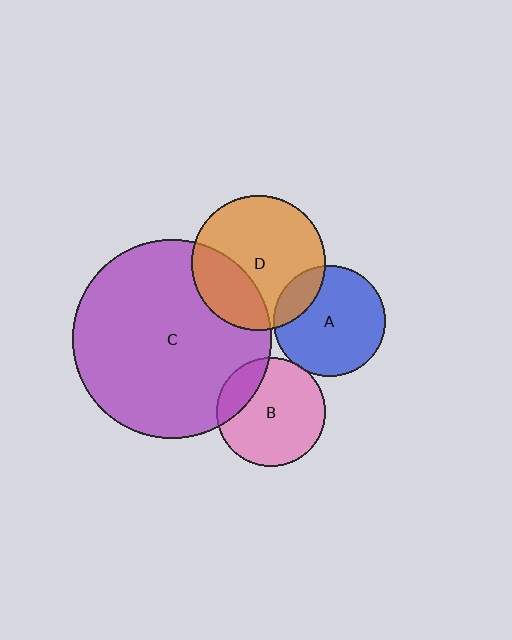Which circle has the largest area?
Circle C (purple).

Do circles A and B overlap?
Yes.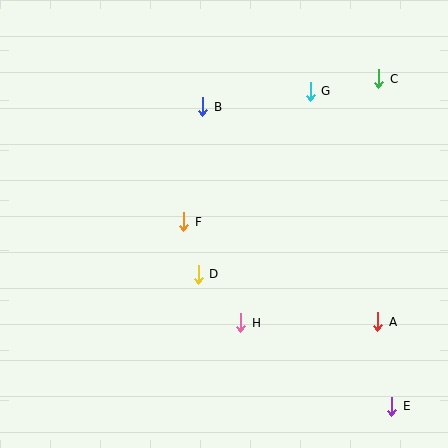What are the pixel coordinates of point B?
Point B is at (203, 107).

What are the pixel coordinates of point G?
Point G is at (310, 91).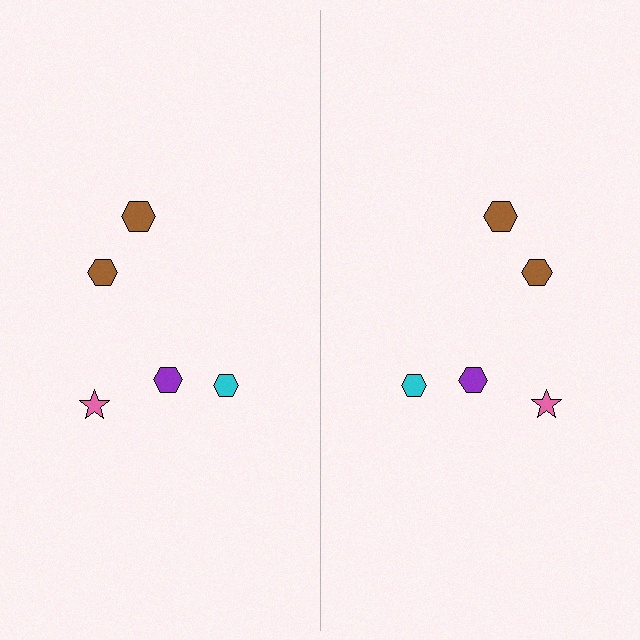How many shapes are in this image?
There are 10 shapes in this image.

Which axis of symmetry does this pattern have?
The pattern has a vertical axis of symmetry running through the center of the image.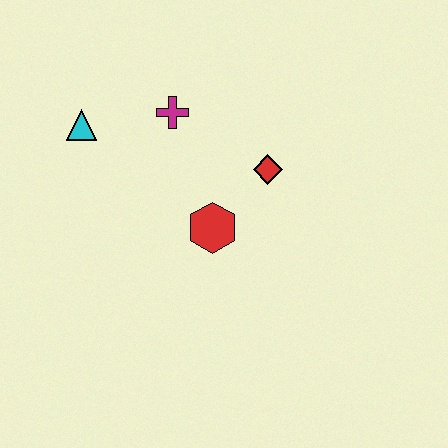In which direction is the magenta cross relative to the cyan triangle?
The magenta cross is to the right of the cyan triangle.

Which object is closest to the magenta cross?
The cyan triangle is closest to the magenta cross.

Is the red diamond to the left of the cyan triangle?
No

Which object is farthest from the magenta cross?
The red hexagon is farthest from the magenta cross.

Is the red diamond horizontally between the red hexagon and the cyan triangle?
No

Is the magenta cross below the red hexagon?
No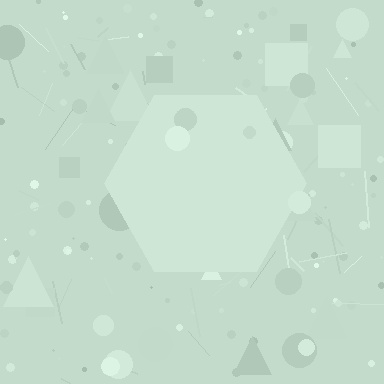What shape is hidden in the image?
A hexagon is hidden in the image.